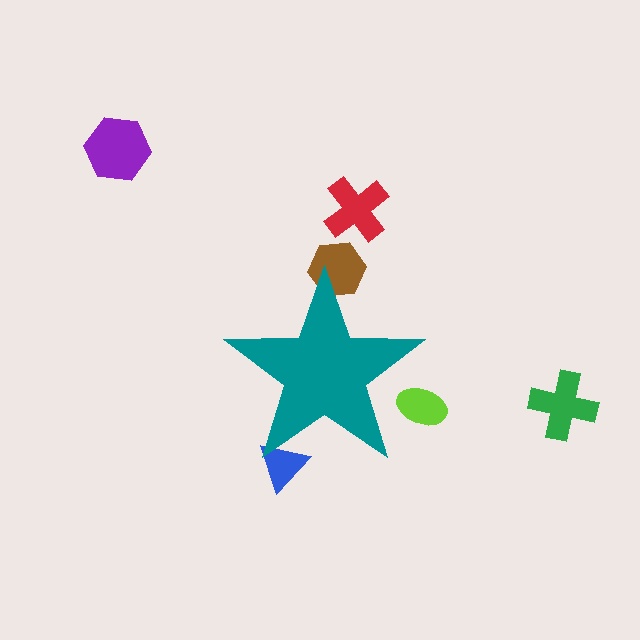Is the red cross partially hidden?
No, the red cross is fully visible.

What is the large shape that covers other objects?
A teal star.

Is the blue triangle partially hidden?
Yes, the blue triangle is partially hidden behind the teal star.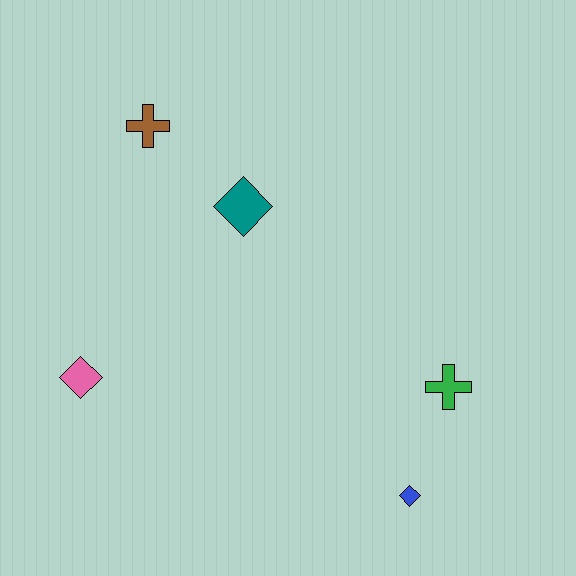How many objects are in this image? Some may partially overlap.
There are 5 objects.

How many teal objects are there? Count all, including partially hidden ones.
There is 1 teal object.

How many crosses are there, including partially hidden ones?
There are 2 crosses.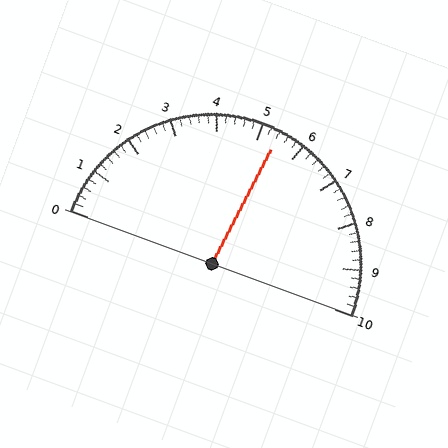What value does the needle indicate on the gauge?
The needle indicates approximately 5.4.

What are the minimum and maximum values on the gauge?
The gauge ranges from 0 to 10.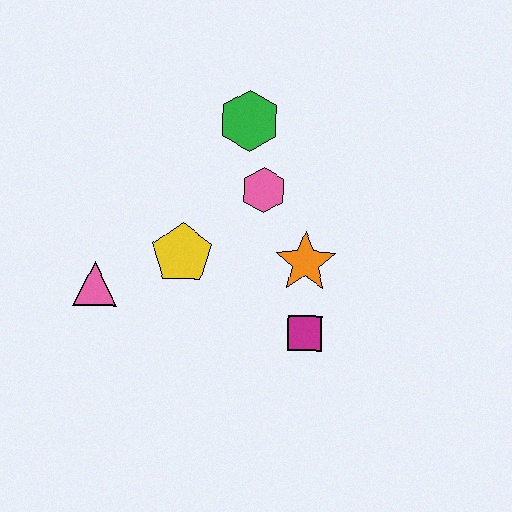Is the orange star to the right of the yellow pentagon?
Yes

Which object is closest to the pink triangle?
The yellow pentagon is closest to the pink triangle.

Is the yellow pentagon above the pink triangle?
Yes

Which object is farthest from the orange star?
The pink triangle is farthest from the orange star.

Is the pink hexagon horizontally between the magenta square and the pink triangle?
Yes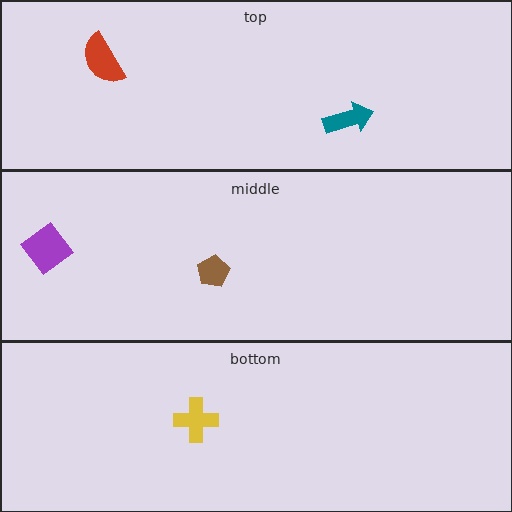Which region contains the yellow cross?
The bottom region.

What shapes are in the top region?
The teal arrow, the red semicircle.